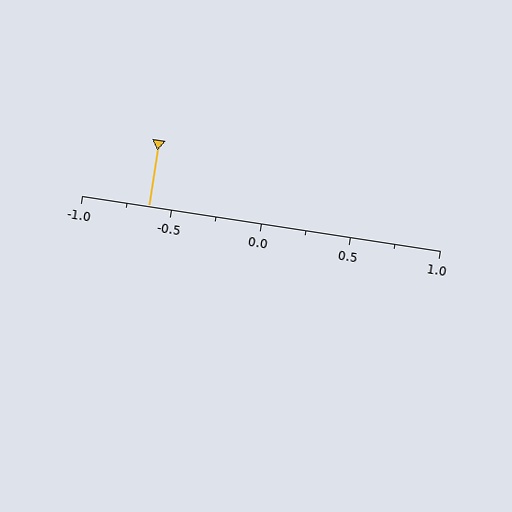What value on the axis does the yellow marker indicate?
The marker indicates approximately -0.62.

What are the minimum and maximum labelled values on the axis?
The axis runs from -1.0 to 1.0.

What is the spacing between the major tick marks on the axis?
The major ticks are spaced 0.5 apart.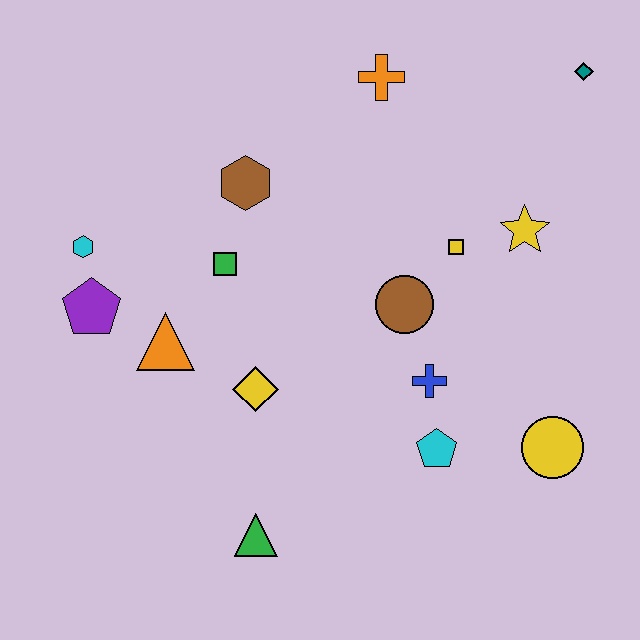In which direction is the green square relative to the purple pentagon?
The green square is to the right of the purple pentagon.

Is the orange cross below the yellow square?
No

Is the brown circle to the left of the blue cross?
Yes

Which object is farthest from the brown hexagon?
The yellow circle is farthest from the brown hexagon.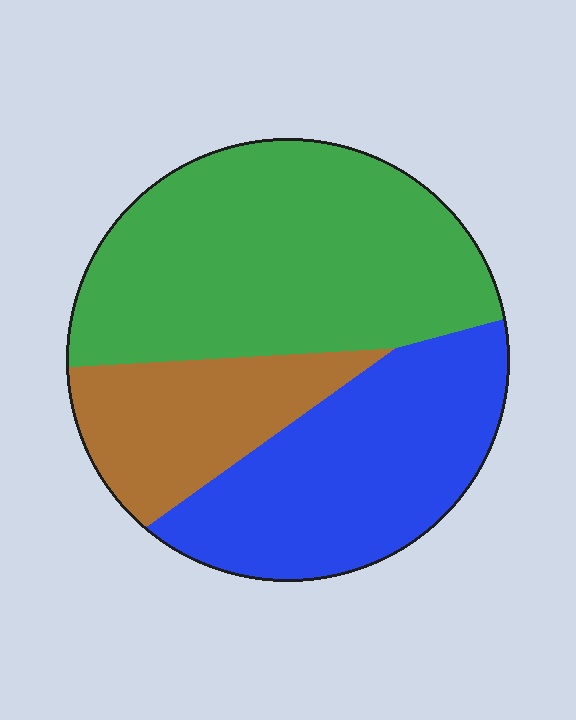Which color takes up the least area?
Brown, at roughly 20%.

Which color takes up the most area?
Green, at roughly 50%.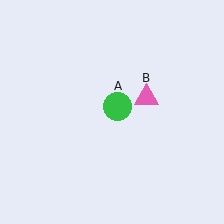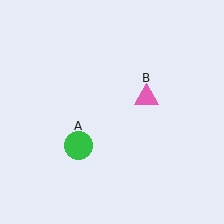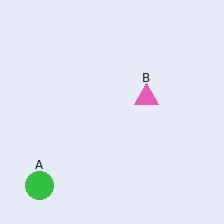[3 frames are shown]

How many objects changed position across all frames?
1 object changed position: green circle (object A).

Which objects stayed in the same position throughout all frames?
Pink triangle (object B) remained stationary.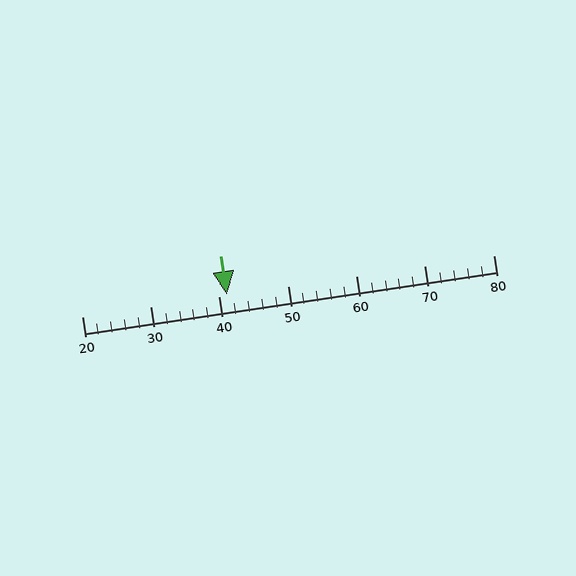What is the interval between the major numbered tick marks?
The major tick marks are spaced 10 units apart.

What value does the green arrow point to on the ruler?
The green arrow points to approximately 41.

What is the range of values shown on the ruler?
The ruler shows values from 20 to 80.